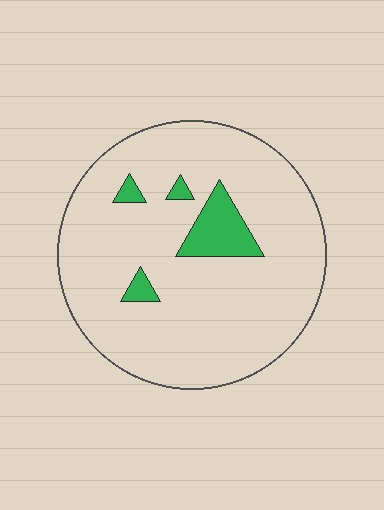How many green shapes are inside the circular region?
4.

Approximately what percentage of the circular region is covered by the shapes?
Approximately 10%.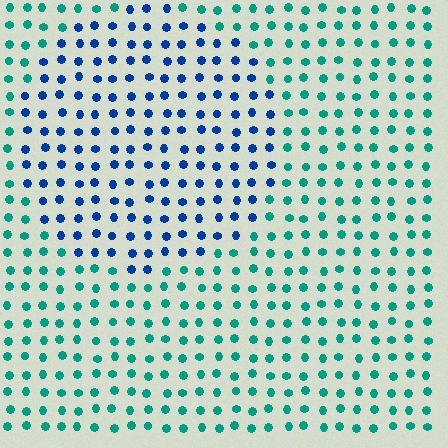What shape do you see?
I see a circle.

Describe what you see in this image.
The image is filled with small teal elements in a uniform arrangement. A circle-shaped region is visible where the elements are tinted to a slightly different hue, forming a subtle color boundary.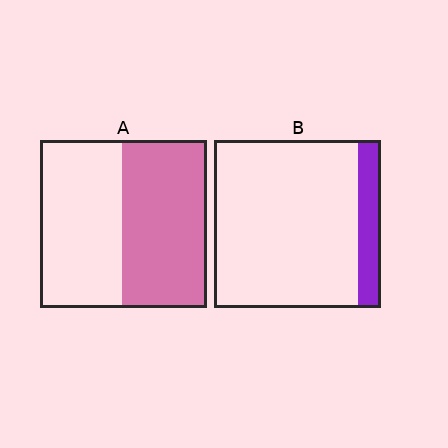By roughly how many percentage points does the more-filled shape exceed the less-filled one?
By roughly 35 percentage points (A over B).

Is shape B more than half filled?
No.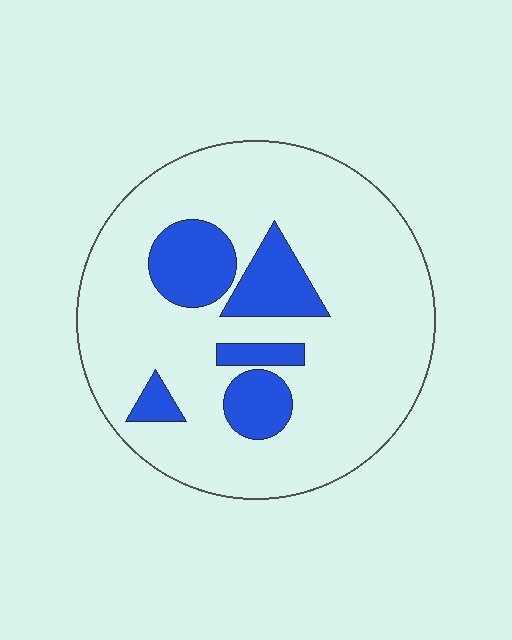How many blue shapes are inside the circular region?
5.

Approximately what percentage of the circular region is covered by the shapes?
Approximately 20%.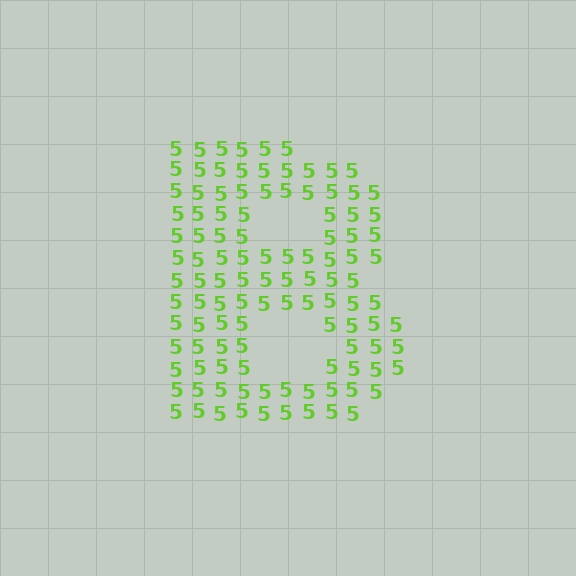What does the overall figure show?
The overall figure shows the letter B.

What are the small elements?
The small elements are digit 5's.